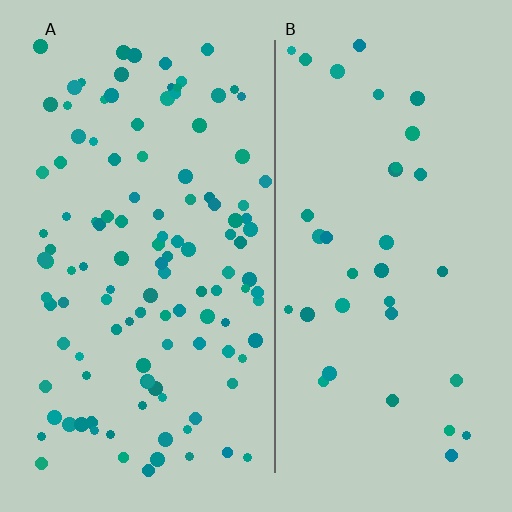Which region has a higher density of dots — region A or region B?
A (the left).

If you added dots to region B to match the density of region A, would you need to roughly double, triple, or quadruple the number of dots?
Approximately triple.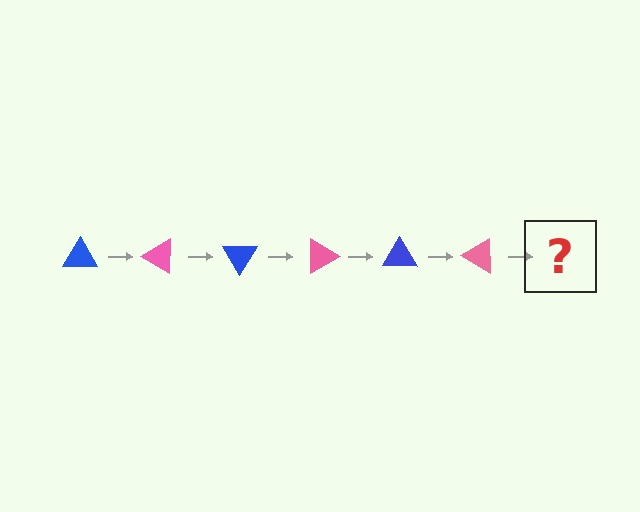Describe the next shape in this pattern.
It should be a blue triangle, rotated 180 degrees from the start.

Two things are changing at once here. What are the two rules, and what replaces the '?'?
The two rules are that it rotates 30 degrees each step and the color cycles through blue and pink. The '?' should be a blue triangle, rotated 180 degrees from the start.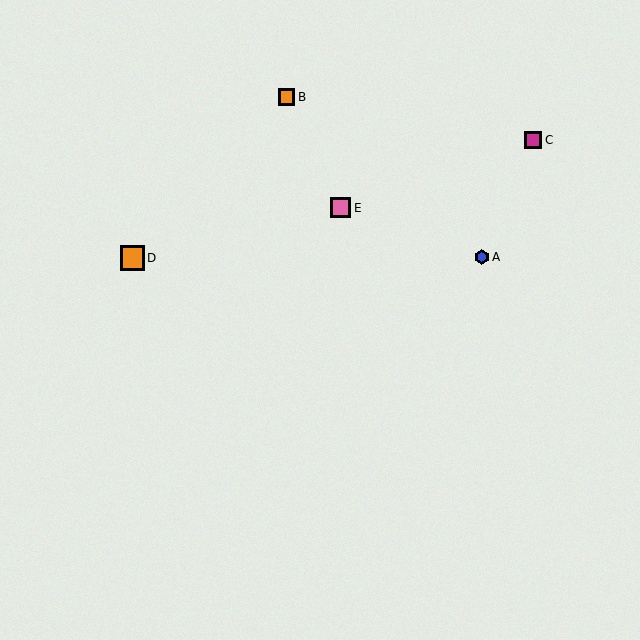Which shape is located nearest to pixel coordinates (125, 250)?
The orange square (labeled D) at (132, 258) is nearest to that location.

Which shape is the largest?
The orange square (labeled D) is the largest.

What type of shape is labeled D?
Shape D is an orange square.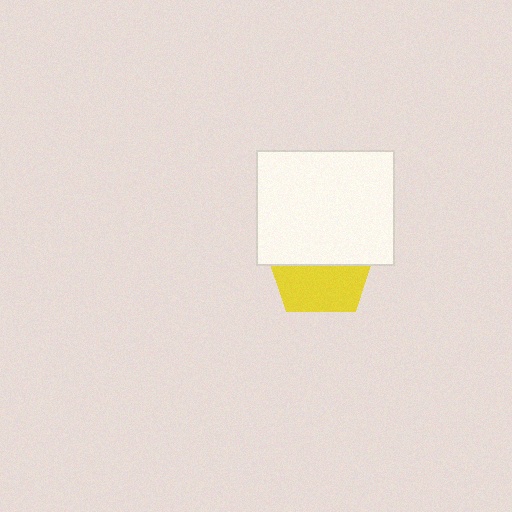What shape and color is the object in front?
The object in front is a white rectangle.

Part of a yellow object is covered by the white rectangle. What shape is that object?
It is a pentagon.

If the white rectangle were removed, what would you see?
You would see the complete yellow pentagon.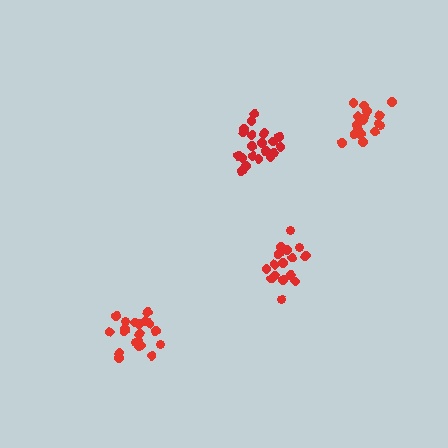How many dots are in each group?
Group 1: 16 dots, Group 2: 20 dots, Group 3: 18 dots, Group 4: 21 dots (75 total).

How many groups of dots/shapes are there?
There are 4 groups.